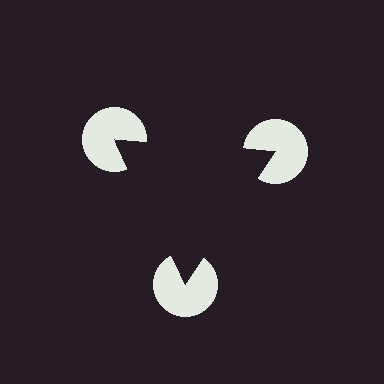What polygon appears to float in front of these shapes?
An illusory triangle — its edges are inferred from the aligned wedge cuts in the pac-man discs, not physically drawn.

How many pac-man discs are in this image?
There are 3 — one at each vertex of the illusory triangle.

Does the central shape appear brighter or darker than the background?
It typically appears slightly darker than the background, even though no actual brightness change is drawn.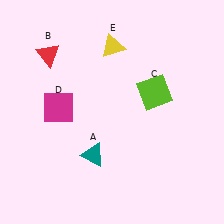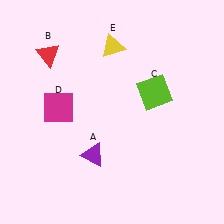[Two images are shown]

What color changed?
The triangle (A) changed from teal in Image 1 to purple in Image 2.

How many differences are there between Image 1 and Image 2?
There is 1 difference between the two images.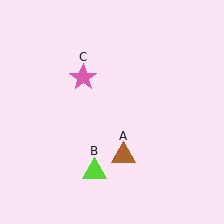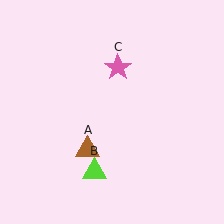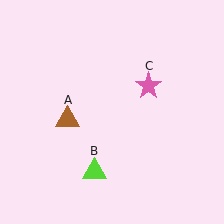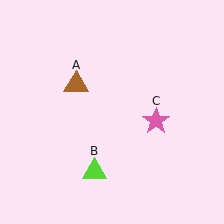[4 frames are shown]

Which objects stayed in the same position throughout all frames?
Lime triangle (object B) remained stationary.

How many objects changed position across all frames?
2 objects changed position: brown triangle (object A), pink star (object C).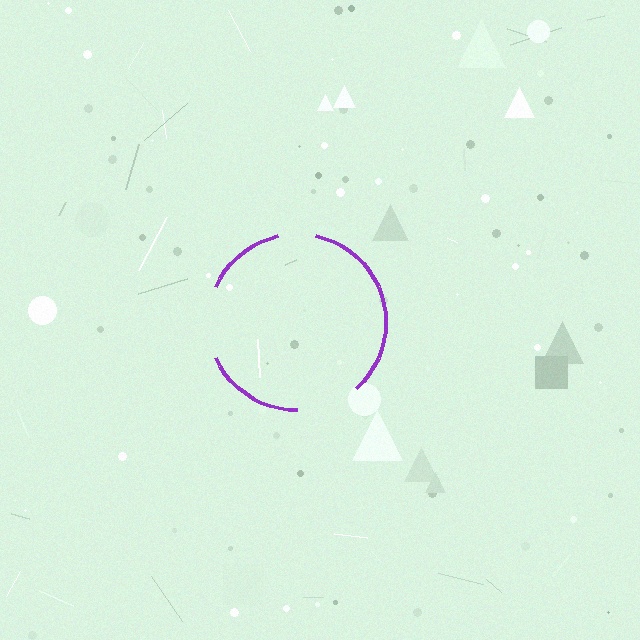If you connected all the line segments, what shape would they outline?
They would outline a circle.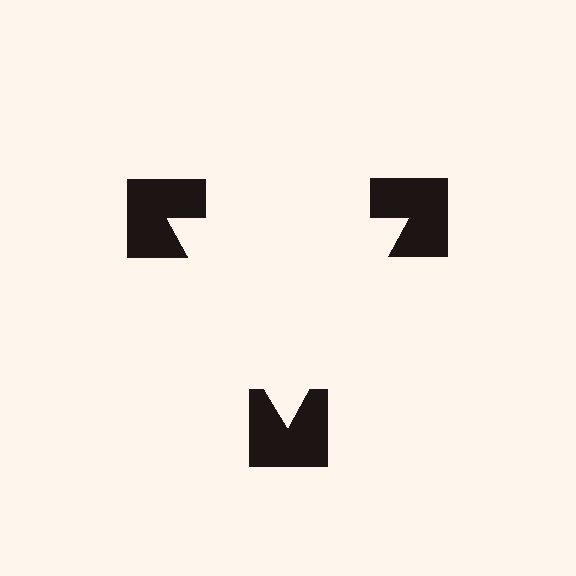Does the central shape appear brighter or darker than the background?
It typically appears slightly brighter than the background, even though no actual brightness change is drawn.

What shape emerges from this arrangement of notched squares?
An illusory triangle — its edges are inferred from the aligned wedge cuts in the notched squares, not physically drawn.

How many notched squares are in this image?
There are 3 — one at each vertex of the illusory triangle.